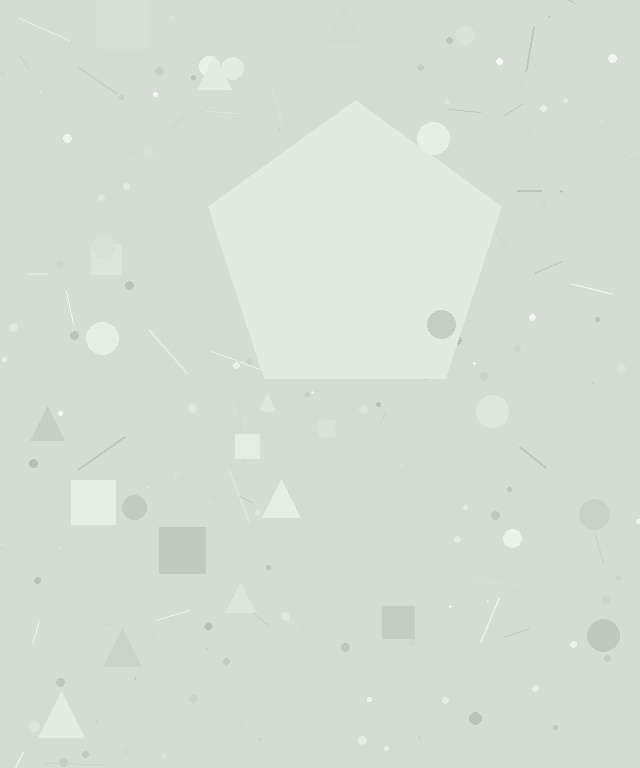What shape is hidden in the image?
A pentagon is hidden in the image.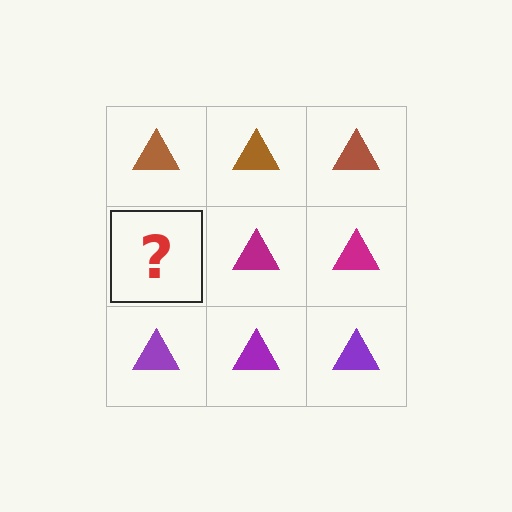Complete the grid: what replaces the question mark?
The question mark should be replaced with a magenta triangle.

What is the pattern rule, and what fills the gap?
The rule is that each row has a consistent color. The gap should be filled with a magenta triangle.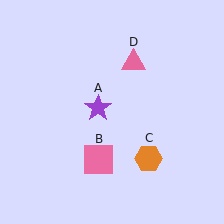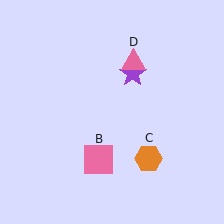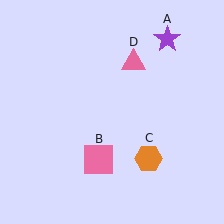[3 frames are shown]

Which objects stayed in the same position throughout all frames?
Pink square (object B) and orange hexagon (object C) and pink triangle (object D) remained stationary.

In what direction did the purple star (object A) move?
The purple star (object A) moved up and to the right.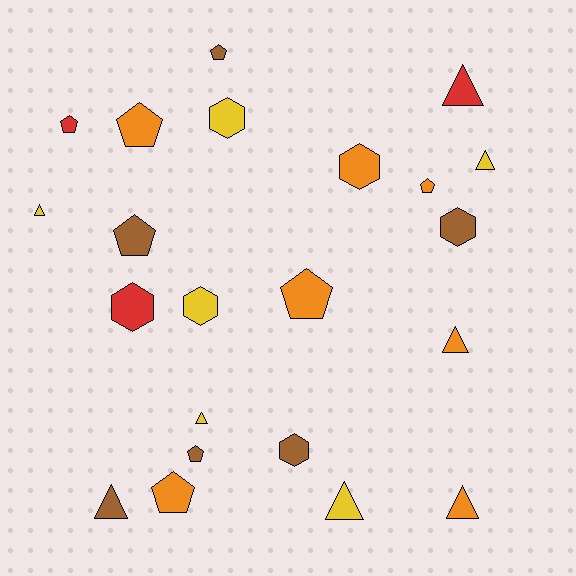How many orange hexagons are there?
There is 1 orange hexagon.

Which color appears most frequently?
Orange, with 7 objects.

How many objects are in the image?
There are 22 objects.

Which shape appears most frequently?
Triangle, with 8 objects.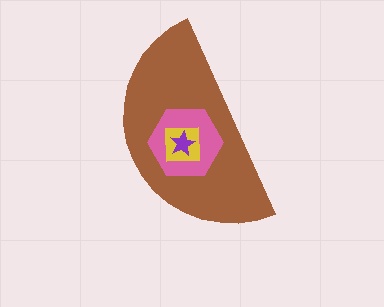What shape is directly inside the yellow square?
The purple star.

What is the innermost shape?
The purple star.